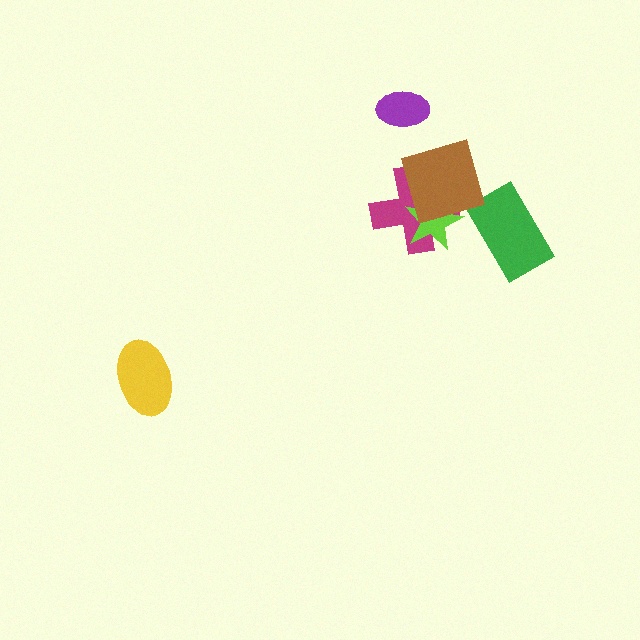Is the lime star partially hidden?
Yes, it is partially covered by another shape.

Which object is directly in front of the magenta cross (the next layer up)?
The lime star is directly in front of the magenta cross.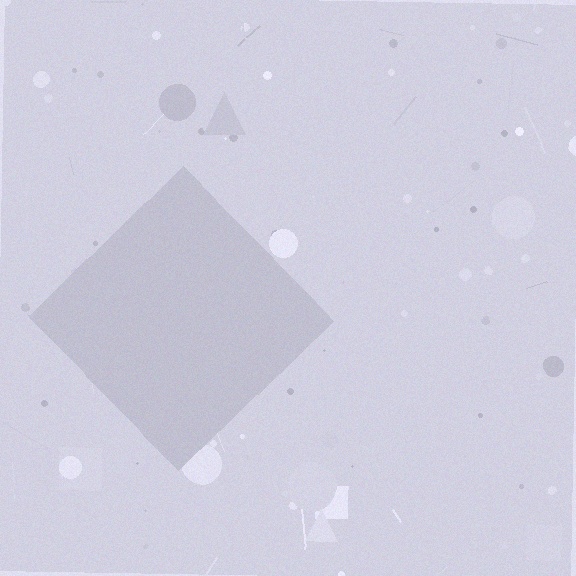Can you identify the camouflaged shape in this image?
The camouflaged shape is a diamond.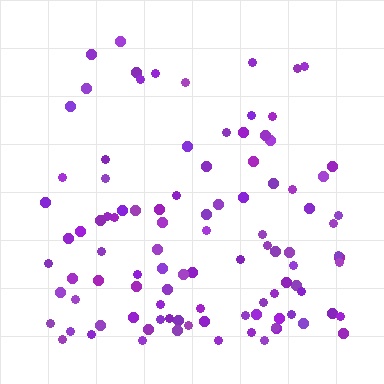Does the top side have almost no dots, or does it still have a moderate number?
Still a moderate number, just noticeably fewer than the bottom.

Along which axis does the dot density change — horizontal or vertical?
Vertical.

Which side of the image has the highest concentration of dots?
The bottom.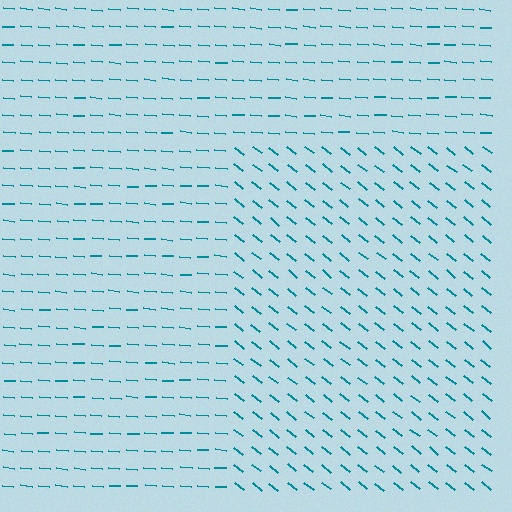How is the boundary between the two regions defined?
The boundary is defined purely by a change in line orientation (approximately 33 degrees difference). All lines are the same color and thickness.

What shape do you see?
I see a rectangle.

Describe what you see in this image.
The image is filled with small teal line segments. A rectangle region in the image has lines oriented differently from the surrounding lines, creating a visible texture boundary.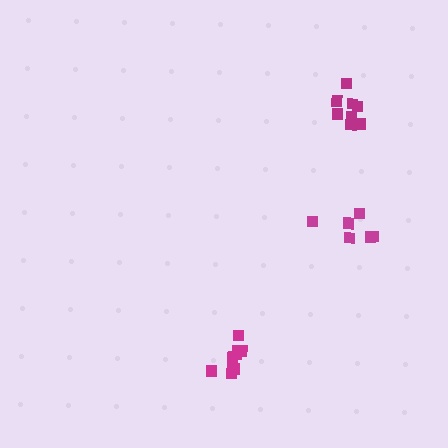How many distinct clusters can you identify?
There are 3 distinct clusters.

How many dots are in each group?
Group 1: 6 dots, Group 2: 11 dots, Group 3: 8 dots (25 total).